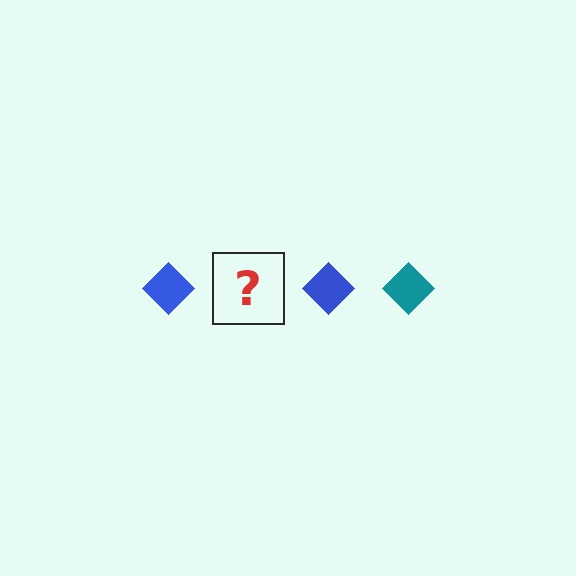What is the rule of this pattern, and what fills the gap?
The rule is that the pattern cycles through blue, teal diamonds. The gap should be filled with a teal diamond.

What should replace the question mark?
The question mark should be replaced with a teal diamond.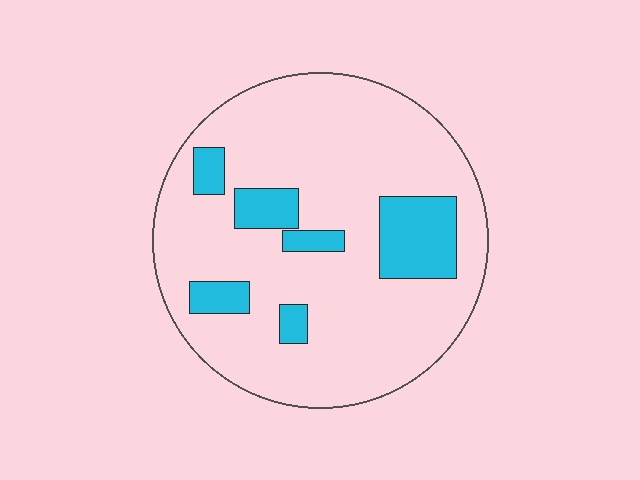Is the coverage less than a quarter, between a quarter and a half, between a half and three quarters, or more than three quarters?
Less than a quarter.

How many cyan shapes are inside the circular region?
6.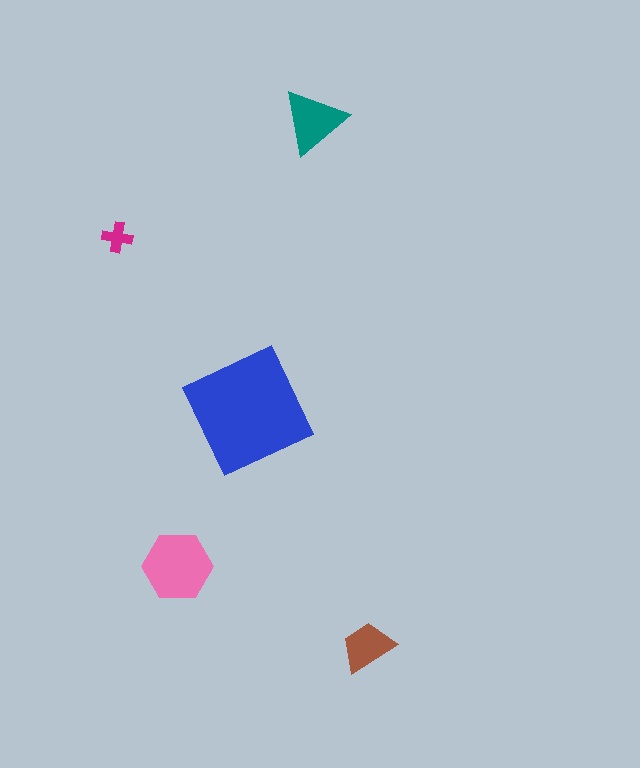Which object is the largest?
The blue square.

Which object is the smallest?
The magenta cross.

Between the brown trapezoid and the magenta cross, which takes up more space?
The brown trapezoid.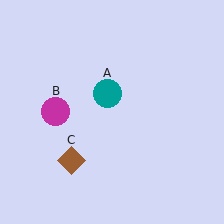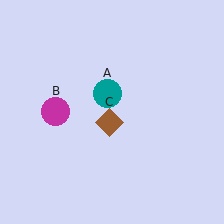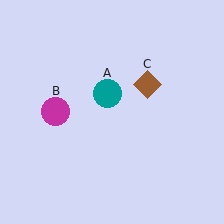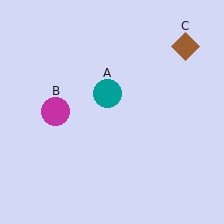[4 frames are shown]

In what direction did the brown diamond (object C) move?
The brown diamond (object C) moved up and to the right.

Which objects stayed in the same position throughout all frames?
Teal circle (object A) and magenta circle (object B) remained stationary.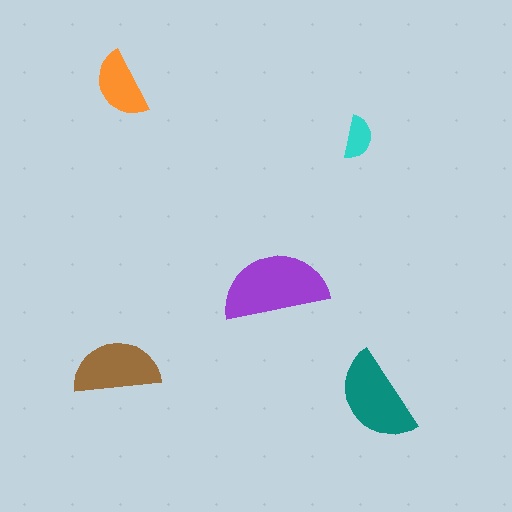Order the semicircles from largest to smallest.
the purple one, the teal one, the brown one, the orange one, the cyan one.